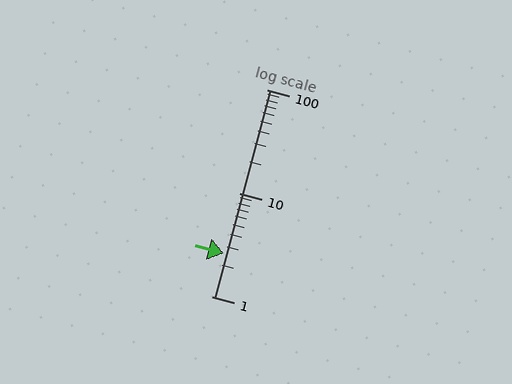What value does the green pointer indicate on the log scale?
The pointer indicates approximately 2.6.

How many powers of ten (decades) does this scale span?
The scale spans 2 decades, from 1 to 100.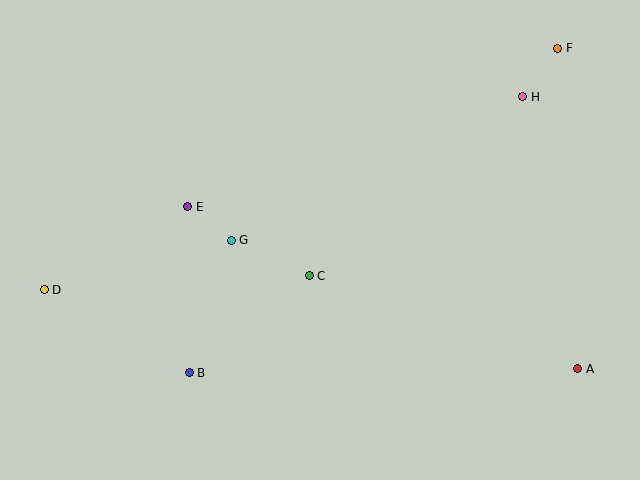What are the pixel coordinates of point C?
Point C is at (309, 276).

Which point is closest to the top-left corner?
Point E is closest to the top-left corner.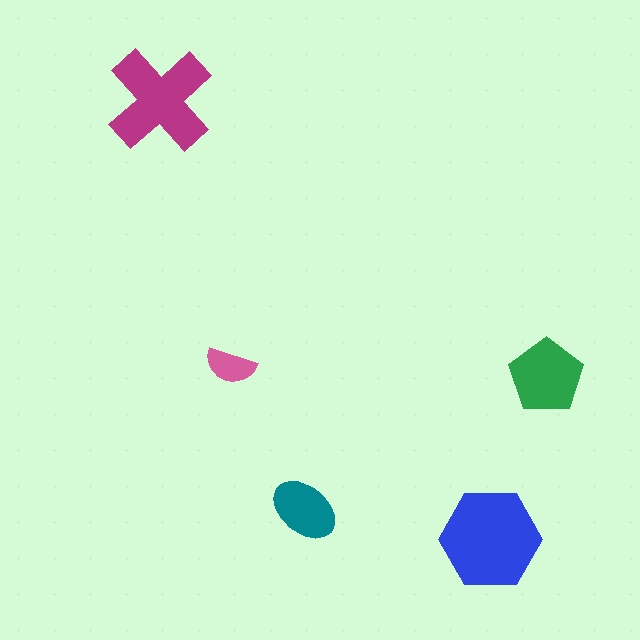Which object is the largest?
The blue hexagon.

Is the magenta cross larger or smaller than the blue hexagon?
Smaller.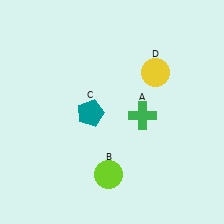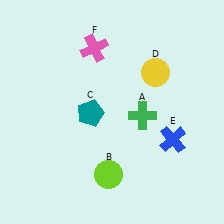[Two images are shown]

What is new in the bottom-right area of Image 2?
A blue cross (E) was added in the bottom-right area of Image 2.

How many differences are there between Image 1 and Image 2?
There are 2 differences between the two images.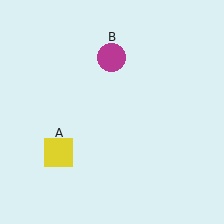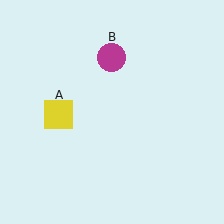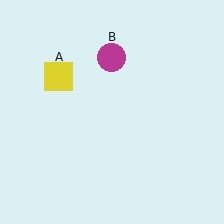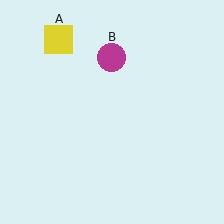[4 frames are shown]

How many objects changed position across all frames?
1 object changed position: yellow square (object A).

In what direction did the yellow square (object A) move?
The yellow square (object A) moved up.